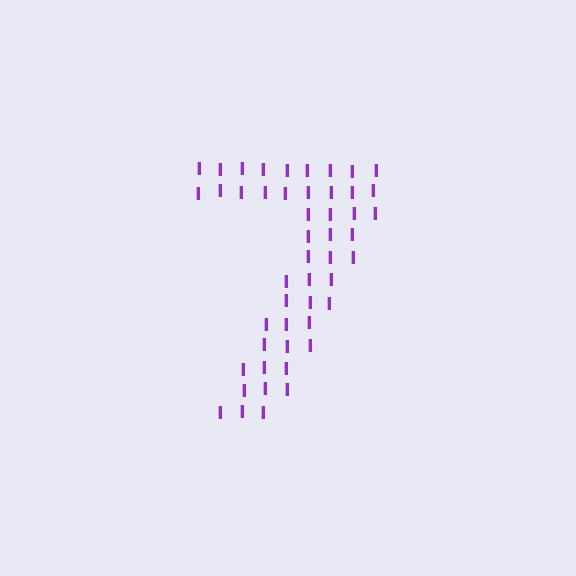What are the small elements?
The small elements are letter I's.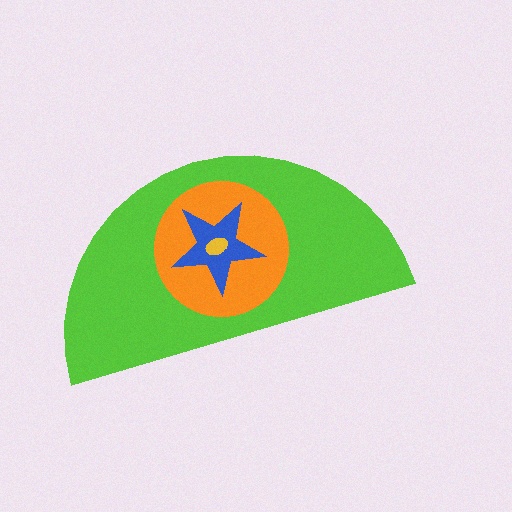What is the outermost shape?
The lime semicircle.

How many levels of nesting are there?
4.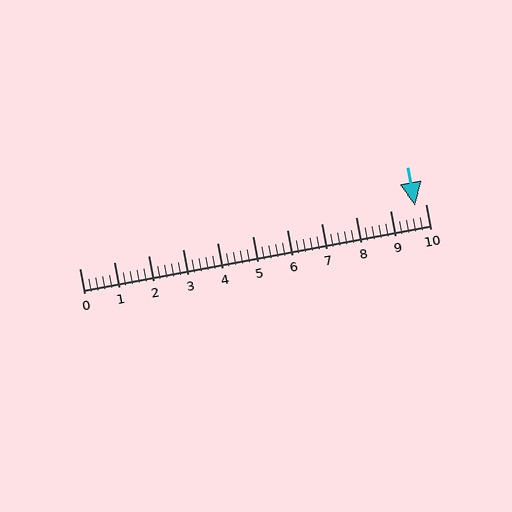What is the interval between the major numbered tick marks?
The major tick marks are spaced 1 units apart.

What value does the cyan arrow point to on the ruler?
The cyan arrow points to approximately 9.7.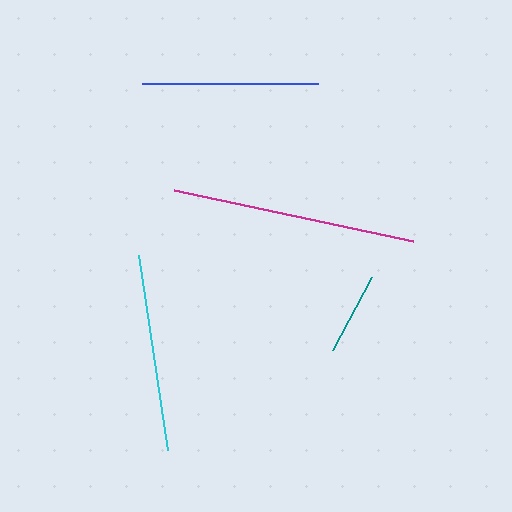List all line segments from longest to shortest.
From longest to shortest: magenta, cyan, blue, teal.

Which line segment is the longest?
The magenta line is the longest at approximately 244 pixels.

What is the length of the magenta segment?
The magenta segment is approximately 244 pixels long.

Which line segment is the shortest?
The teal line is the shortest at approximately 83 pixels.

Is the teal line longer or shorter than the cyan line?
The cyan line is longer than the teal line.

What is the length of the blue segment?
The blue segment is approximately 176 pixels long.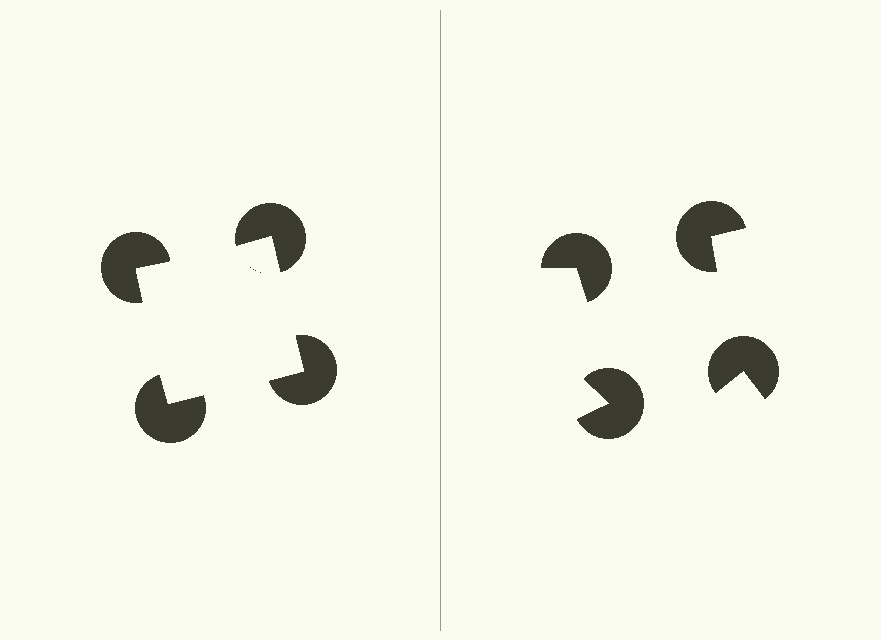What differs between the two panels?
The pac-man discs are positioned identically on both sides; only the wedge orientations differ. On the left they align to a square; on the right they are misaligned.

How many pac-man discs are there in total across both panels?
8 — 4 on each side.